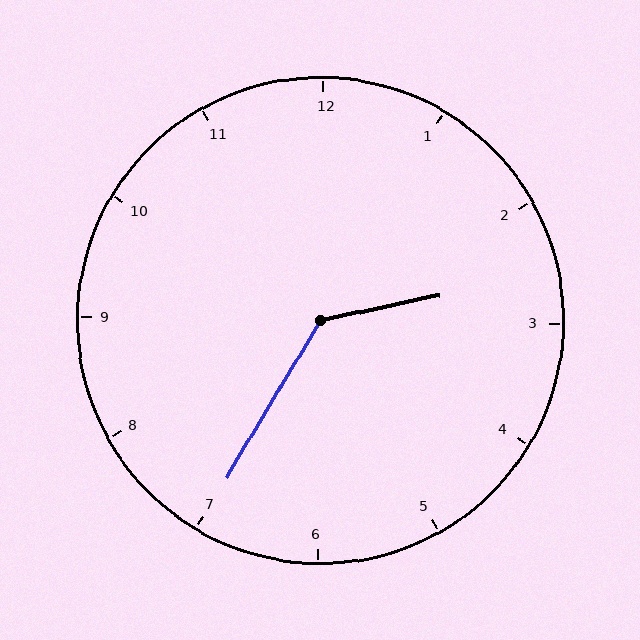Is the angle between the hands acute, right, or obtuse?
It is obtuse.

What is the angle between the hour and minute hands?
Approximately 132 degrees.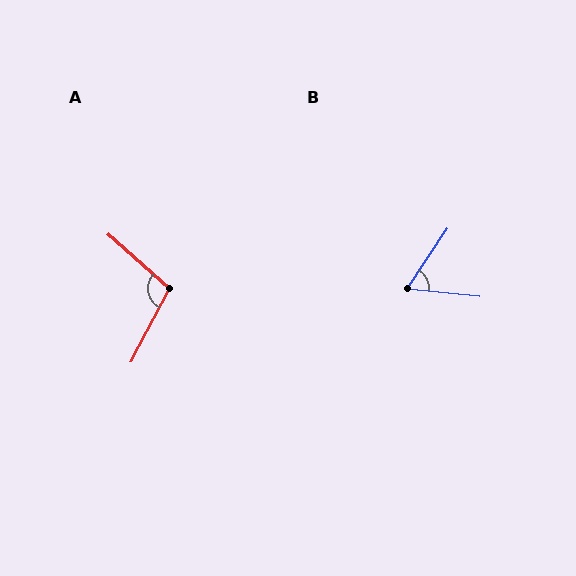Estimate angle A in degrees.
Approximately 104 degrees.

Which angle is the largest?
A, at approximately 104 degrees.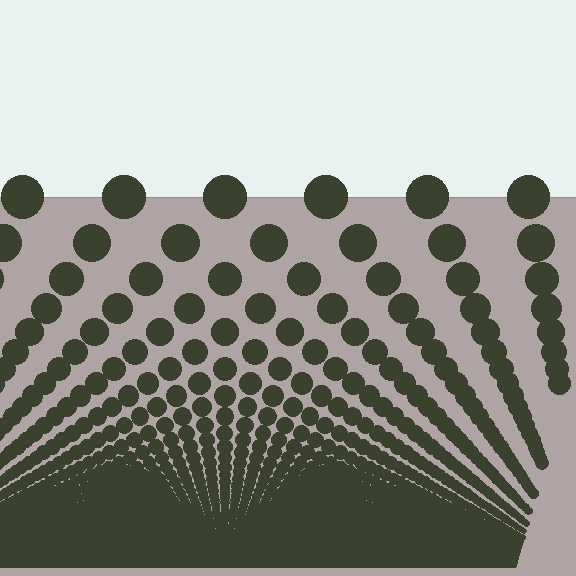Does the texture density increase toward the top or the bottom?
Density increases toward the bottom.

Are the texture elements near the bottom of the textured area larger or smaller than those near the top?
Smaller. The gradient is inverted — elements near the bottom are smaller and denser.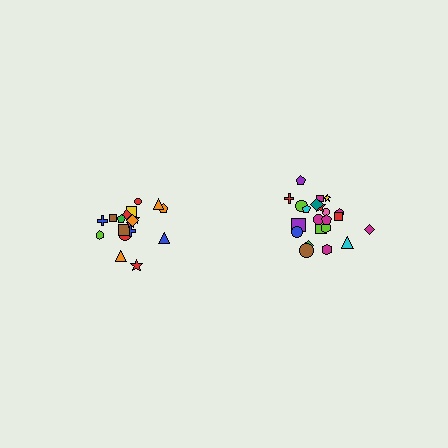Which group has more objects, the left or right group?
The right group.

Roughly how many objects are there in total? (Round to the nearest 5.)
Roughly 40 objects in total.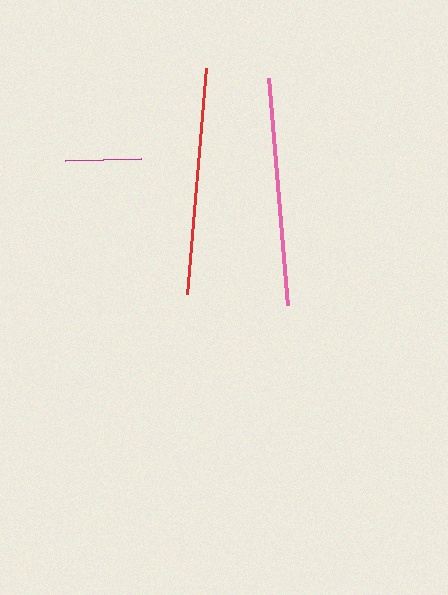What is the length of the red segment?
The red segment is approximately 227 pixels long.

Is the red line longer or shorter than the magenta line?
The red line is longer than the magenta line.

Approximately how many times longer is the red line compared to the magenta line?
The red line is approximately 3.0 times the length of the magenta line.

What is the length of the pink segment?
The pink segment is approximately 229 pixels long.